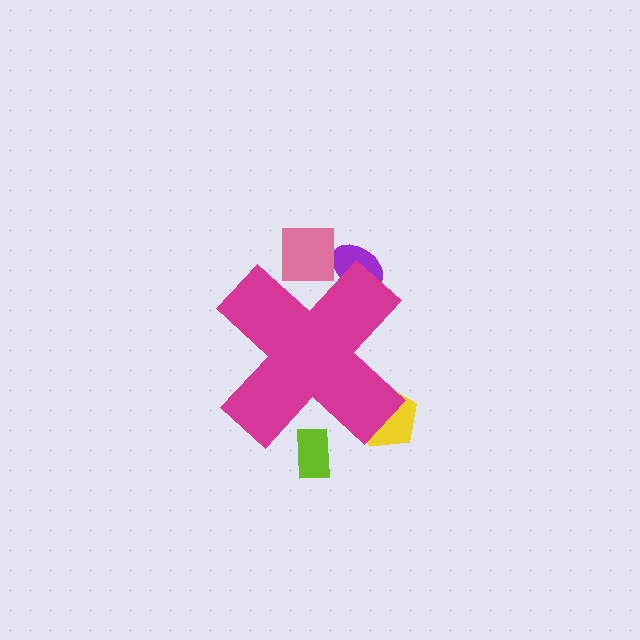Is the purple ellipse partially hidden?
Yes, the purple ellipse is partially hidden behind the magenta cross.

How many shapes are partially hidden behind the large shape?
4 shapes are partially hidden.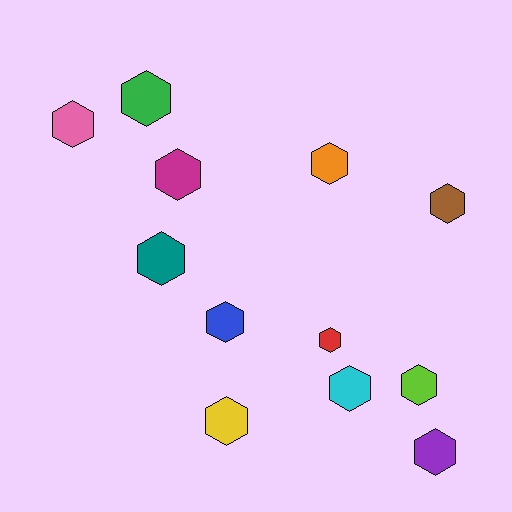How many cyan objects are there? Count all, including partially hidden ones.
There is 1 cyan object.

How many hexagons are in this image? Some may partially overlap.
There are 12 hexagons.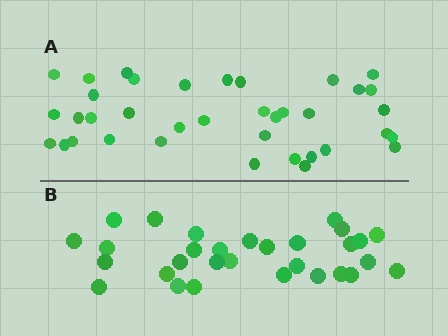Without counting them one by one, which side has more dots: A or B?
Region A (the top region) has more dots.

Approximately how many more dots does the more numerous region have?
Region A has roughly 8 or so more dots than region B.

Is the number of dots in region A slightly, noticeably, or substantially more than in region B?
Region A has only slightly more — the two regions are fairly close. The ratio is roughly 1.2 to 1.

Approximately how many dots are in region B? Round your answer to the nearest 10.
About 30 dots.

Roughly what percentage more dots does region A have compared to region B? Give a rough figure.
About 25% more.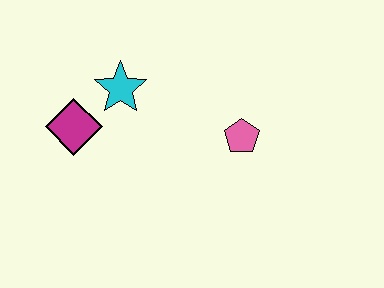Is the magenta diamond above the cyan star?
No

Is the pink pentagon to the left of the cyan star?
No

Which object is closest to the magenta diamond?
The cyan star is closest to the magenta diamond.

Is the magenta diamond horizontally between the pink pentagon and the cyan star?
No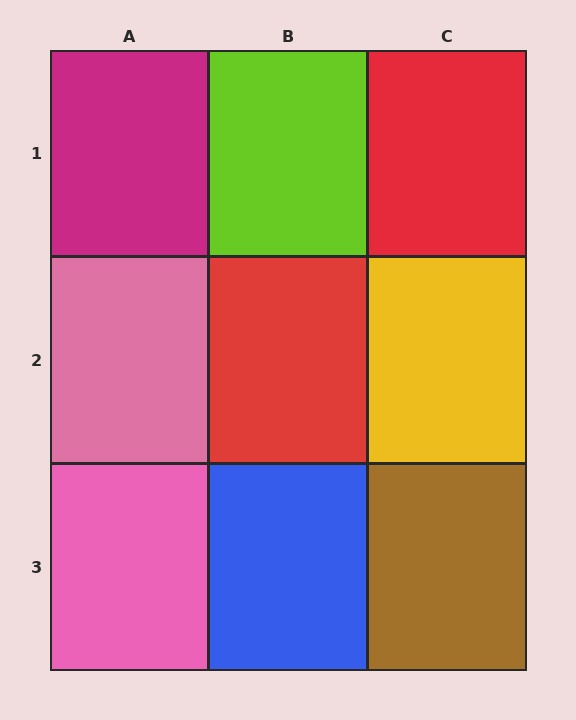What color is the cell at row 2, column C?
Yellow.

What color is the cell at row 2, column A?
Pink.